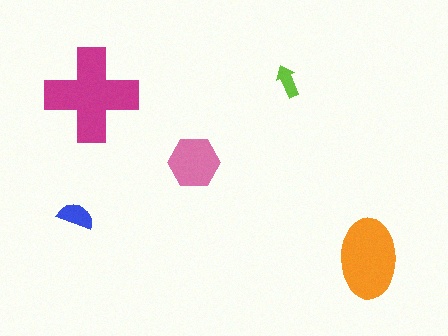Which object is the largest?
The magenta cross.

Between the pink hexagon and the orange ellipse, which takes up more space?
The orange ellipse.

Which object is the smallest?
The lime arrow.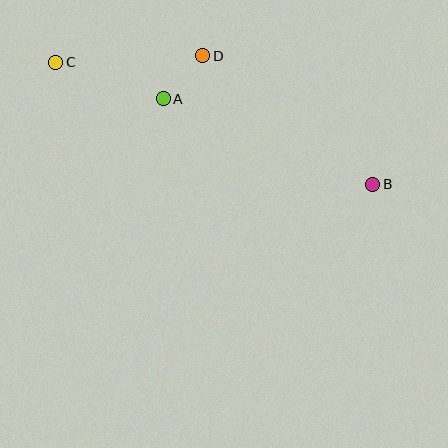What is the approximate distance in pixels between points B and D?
The distance between B and D is approximately 213 pixels.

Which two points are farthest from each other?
Points B and C are farthest from each other.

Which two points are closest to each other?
Points A and D are closest to each other.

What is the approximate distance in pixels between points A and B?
The distance between A and B is approximately 226 pixels.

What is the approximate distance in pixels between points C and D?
The distance between C and D is approximately 147 pixels.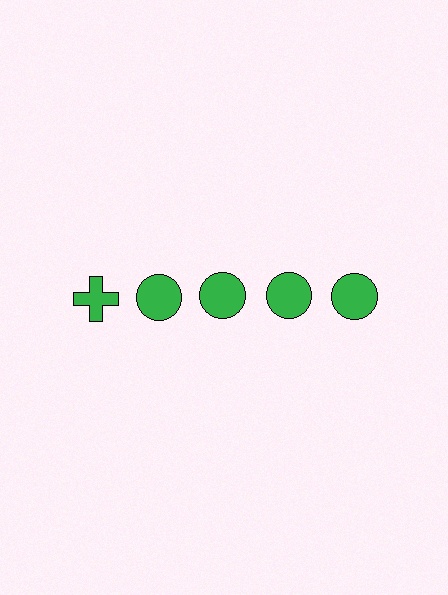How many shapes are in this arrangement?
There are 5 shapes arranged in a grid pattern.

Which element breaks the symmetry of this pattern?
The green cross in the top row, leftmost column breaks the symmetry. All other shapes are green circles.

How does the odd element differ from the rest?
It has a different shape: cross instead of circle.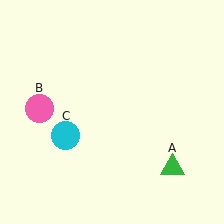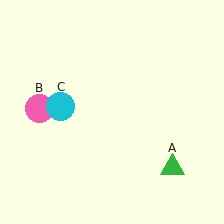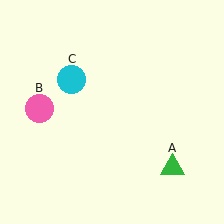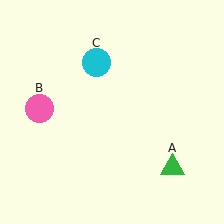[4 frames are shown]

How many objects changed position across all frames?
1 object changed position: cyan circle (object C).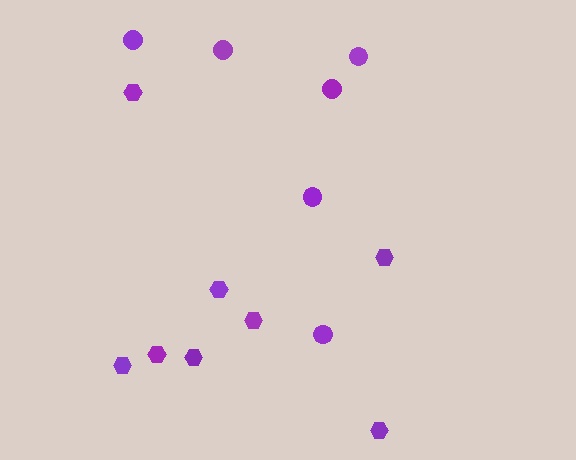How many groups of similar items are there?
There are 2 groups: one group of circles (6) and one group of hexagons (8).